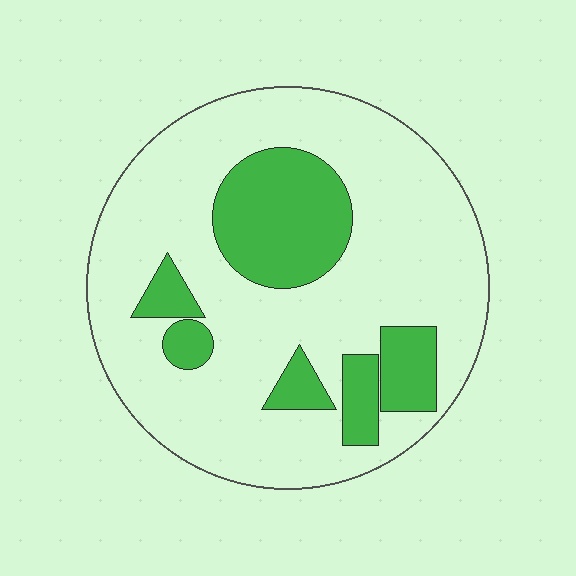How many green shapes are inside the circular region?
6.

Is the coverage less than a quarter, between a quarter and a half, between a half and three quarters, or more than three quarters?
Less than a quarter.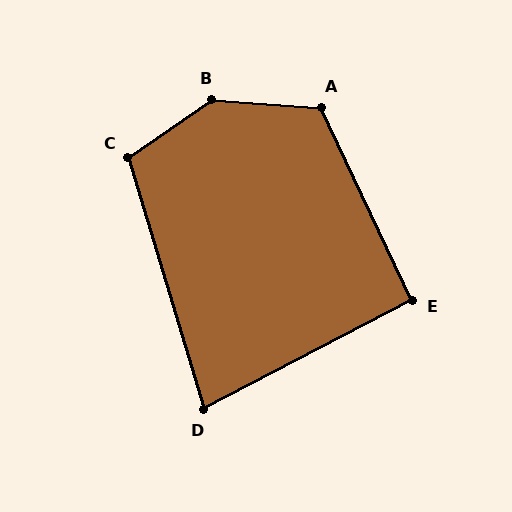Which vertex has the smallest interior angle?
D, at approximately 79 degrees.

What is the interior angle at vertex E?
Approximately 93 degrees (approximately right).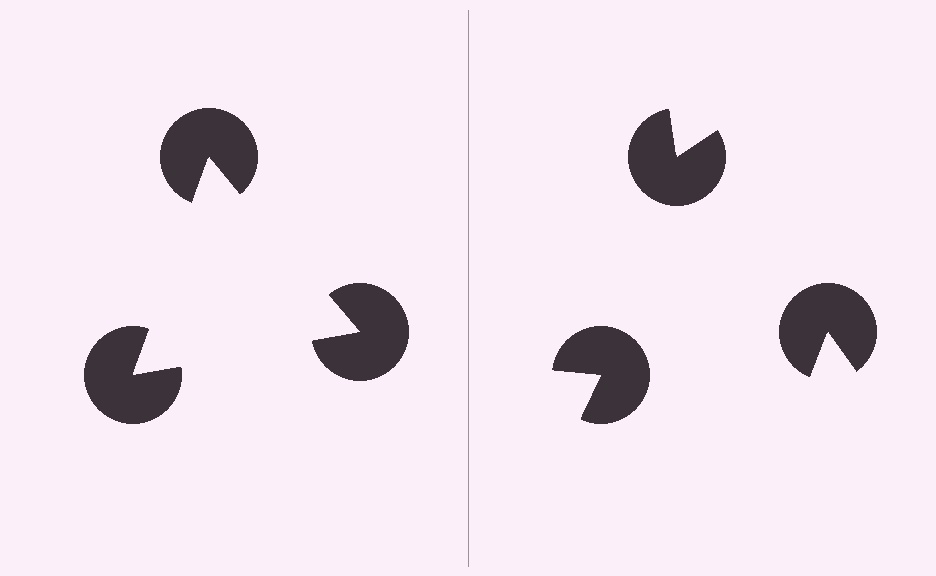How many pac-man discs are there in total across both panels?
6 — 3 on each side.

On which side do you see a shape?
An illusory triangle appears on the left side. On the right side the wedge cuts are rotated, so no coherent shape forms.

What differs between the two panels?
The pac-man discs are positioned identically on both sides; only the wedge orientations differ. On the left they align to a triangle; on the right they are misaligned.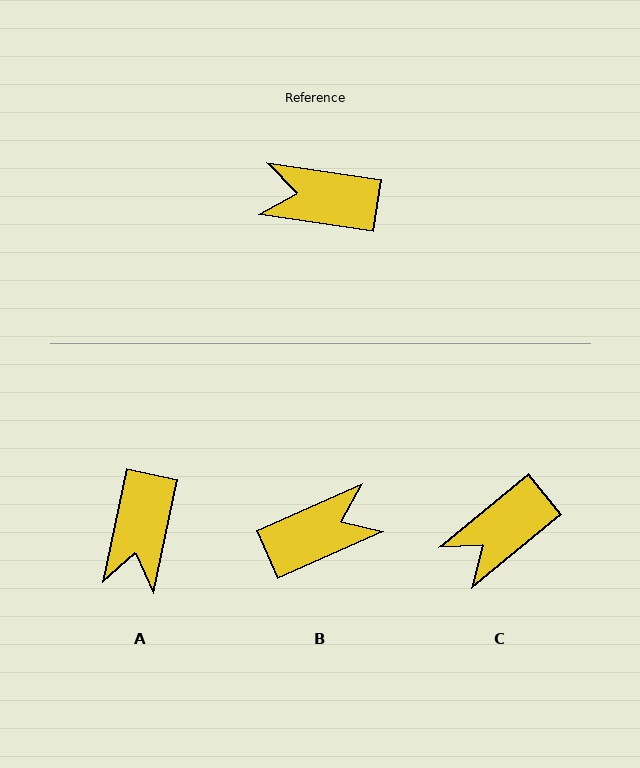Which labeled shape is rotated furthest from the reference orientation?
B, about 147 degrees away.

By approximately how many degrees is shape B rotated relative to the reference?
Approximately 147 degrees clockwise.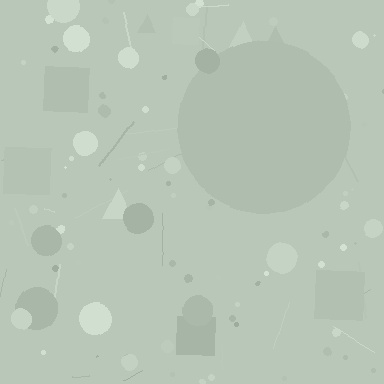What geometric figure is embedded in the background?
A circle is embedded in the background.